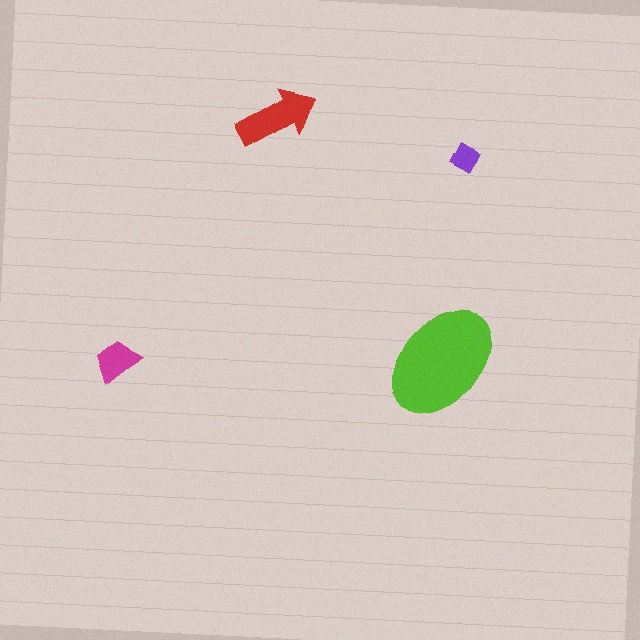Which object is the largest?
The lime ellipse.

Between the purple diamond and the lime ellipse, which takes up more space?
The lime ellipse.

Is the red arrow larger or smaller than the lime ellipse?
Smaller.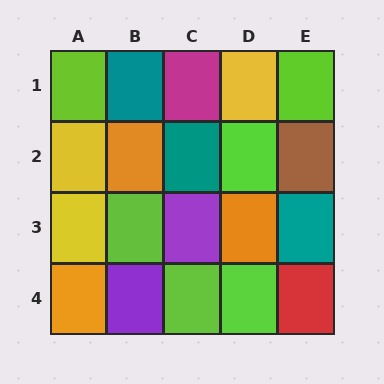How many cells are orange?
3 cells are orange.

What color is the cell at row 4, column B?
Purple.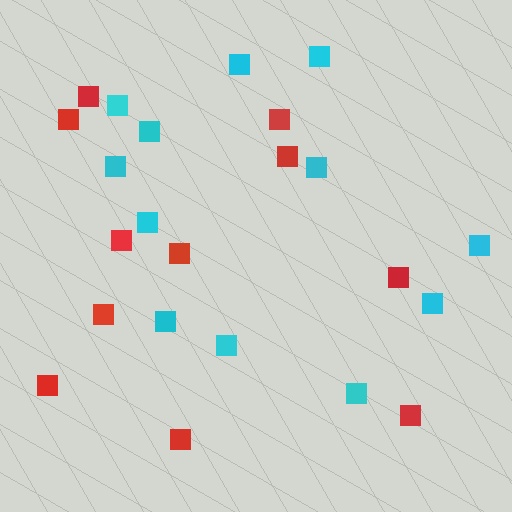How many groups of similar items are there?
There are 2 groups: one group of red squares (11) and one group of cyan squares (12).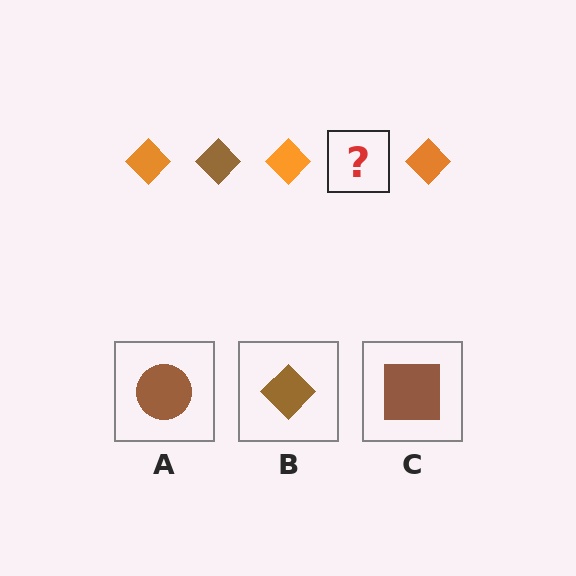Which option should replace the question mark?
Option B.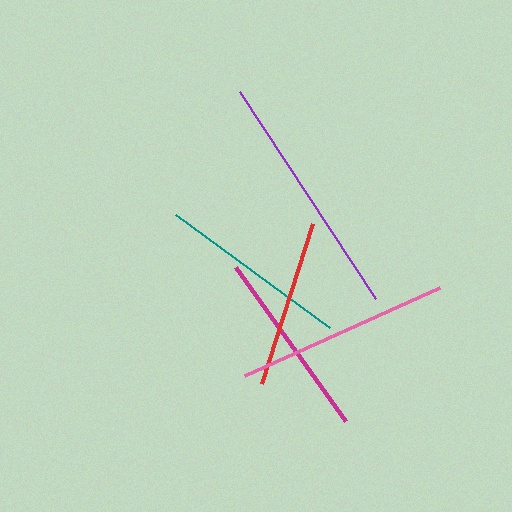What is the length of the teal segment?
The teal segment is approximately 191 pixels long.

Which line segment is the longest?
The purple line is the longest at approximately 248 pixels.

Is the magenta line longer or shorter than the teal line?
The teal line is longer than the magenta line.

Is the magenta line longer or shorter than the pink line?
The pink line is longer than the magenta line.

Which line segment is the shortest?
The red line is the shortest at approximately 168 pixels.